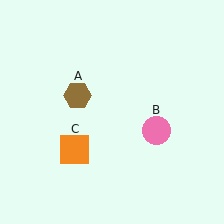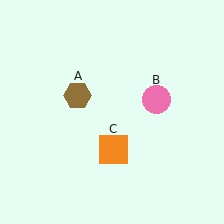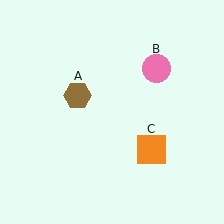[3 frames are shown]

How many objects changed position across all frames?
2 objects changed position: pink circle (object B), orange square (object C).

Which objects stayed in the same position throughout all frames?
Brown hexagon (object A) remained stationary.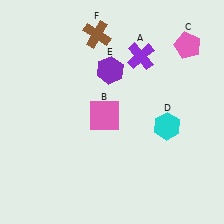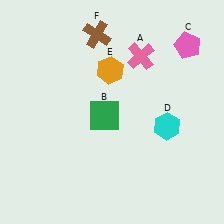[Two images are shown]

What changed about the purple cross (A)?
In Image 1, A is purple. In Image 2, it changed to pink.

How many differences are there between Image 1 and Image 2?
There are 3 differences between the two images.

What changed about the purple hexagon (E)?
In Image 1, E is purple. In Image 2, it changed to orange.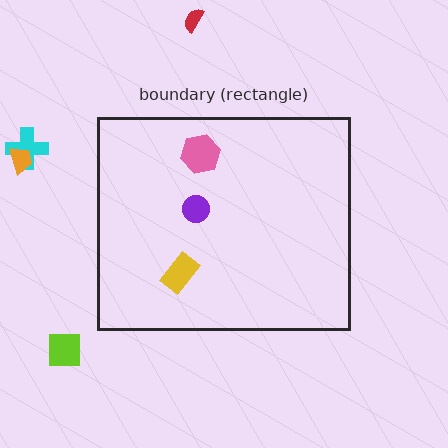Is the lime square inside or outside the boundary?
Outside.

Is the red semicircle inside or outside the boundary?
Outside.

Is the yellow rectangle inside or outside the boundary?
Inside.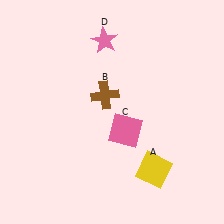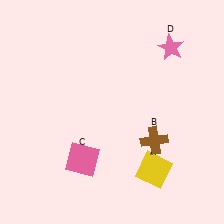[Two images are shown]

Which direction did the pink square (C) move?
The pink square (C) moved left.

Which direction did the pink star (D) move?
The pink star (D) moved right.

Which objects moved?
The objects that moved are: the brown cross (B), the pink square (C), the pink star (D).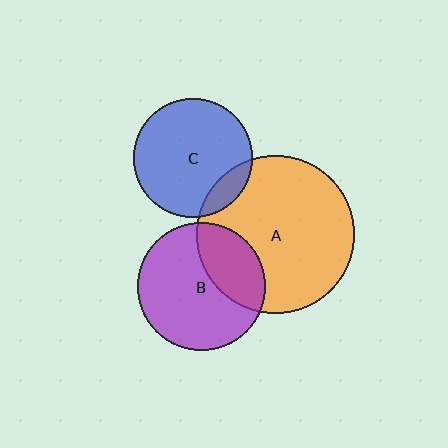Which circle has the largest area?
Circle A (orange).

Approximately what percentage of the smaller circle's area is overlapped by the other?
Approximately 10%.